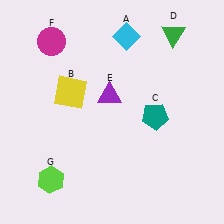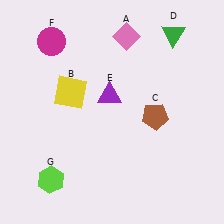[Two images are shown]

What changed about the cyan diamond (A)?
In Image 1, A is cyan. In Image 2, it changed to pink.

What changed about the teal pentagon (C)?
In Image 1, C is teal. In Image 2, it changed to brown.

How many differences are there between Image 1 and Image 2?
There are 2 differences between the two images.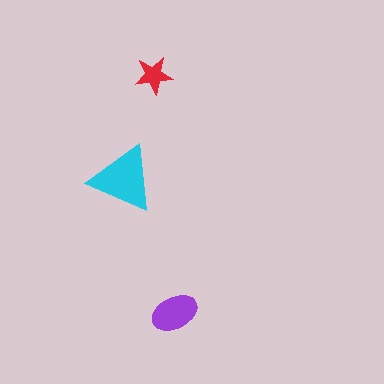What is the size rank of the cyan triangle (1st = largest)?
1st.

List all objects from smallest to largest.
The red star, the purple ellipse, the cyan triangle.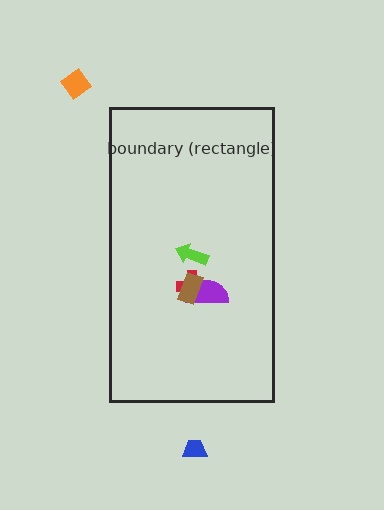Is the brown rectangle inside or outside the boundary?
Inside.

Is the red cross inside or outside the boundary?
Inside.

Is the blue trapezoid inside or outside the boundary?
Outside.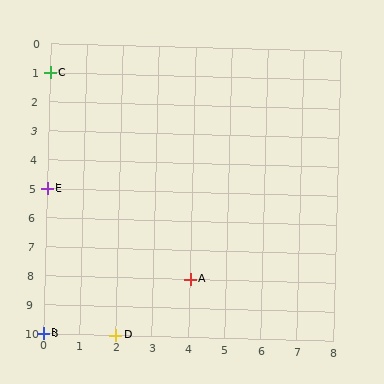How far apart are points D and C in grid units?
Points D and C are 2 columns and 9 rows apart (about 9.2 grid units diagonally).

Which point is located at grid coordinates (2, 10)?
Point D is at (2, 10).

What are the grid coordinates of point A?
Point A is at grid coordinates (4, 8).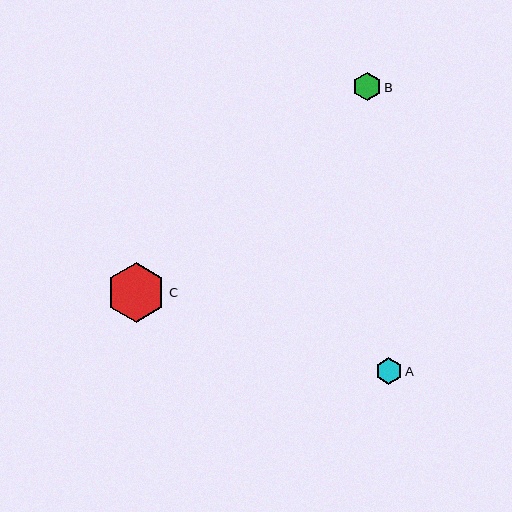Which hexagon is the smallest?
Hexagon A is the smallest with a size of approximately 27 pixels.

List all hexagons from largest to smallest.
From largest to smallest: C, B, A.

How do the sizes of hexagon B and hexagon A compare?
Hexagon B and hexagon A are approximately the same size.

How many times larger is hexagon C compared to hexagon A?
Hexagon C is approximately 2.2 times the size of hexagon A.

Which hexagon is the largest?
Hexagon C is the largest with a size of approximately 60 pixels.